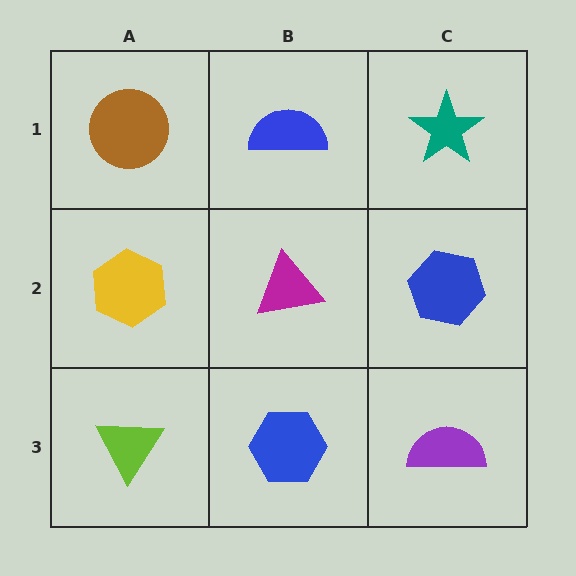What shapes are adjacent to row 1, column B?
A magenta triangle (row 2, column B), a brown circle (row 1, column A), a teal star (row 1, column C).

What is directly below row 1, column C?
A blue hexagon.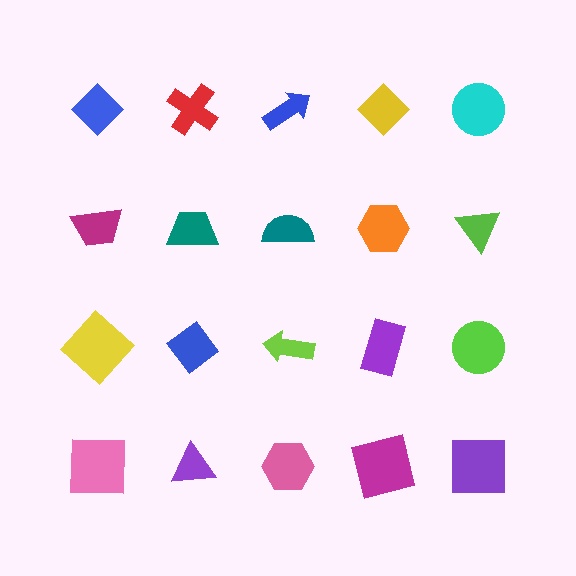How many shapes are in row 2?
5 shapes.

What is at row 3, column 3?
A lime arrow.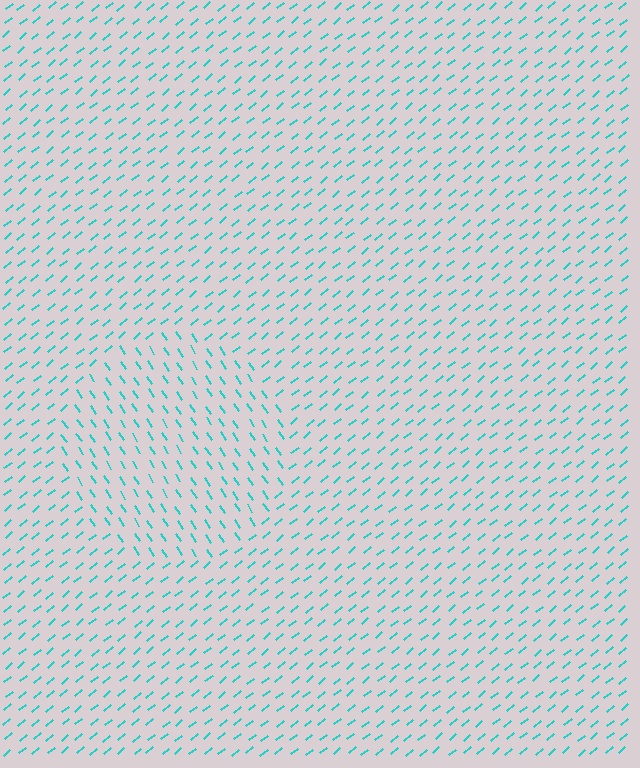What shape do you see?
I see a circle.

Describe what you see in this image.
The image is filled with small cyan line segments. A circle region in the image has lines oriented differently from the surrounding lines, creating a visible texture boundary.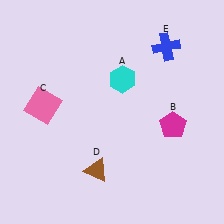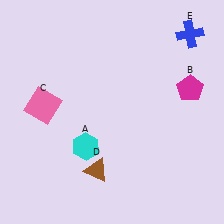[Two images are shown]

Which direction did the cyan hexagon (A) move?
The cyan hexagon (A) moved down.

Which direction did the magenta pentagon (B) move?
The magenta pentagon (B) moved up.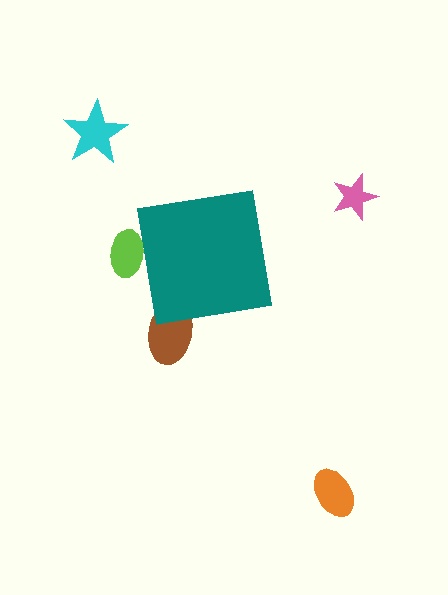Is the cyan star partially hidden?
No, the cyan star is fully visible.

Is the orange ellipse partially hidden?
No, the orange ellipse is fully visible.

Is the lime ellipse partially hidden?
Yes, the lime ellipse is partially hidden behind the teal square.